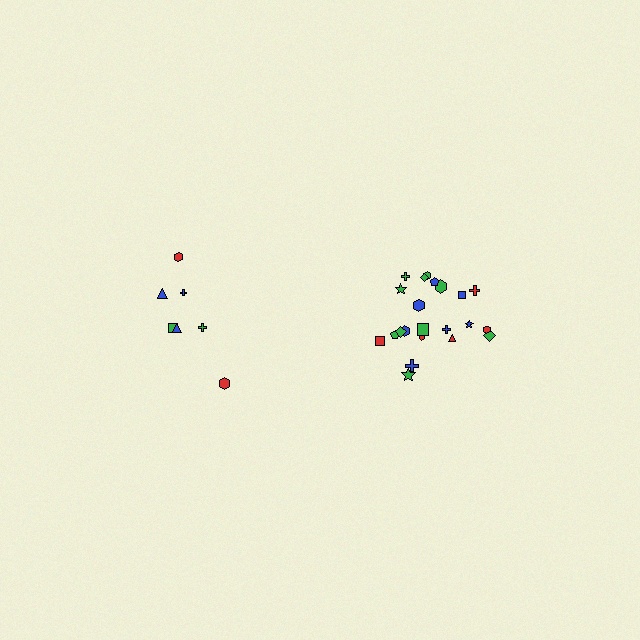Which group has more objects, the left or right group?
The right group.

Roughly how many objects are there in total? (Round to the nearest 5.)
Roughly 30 objects in total.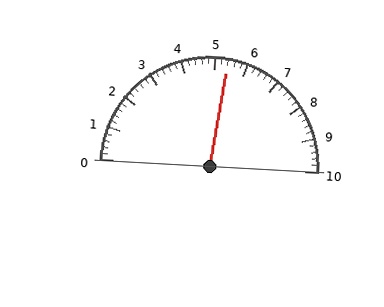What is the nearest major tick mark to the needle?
The nearest major tick mark is 5.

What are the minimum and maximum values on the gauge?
The gauge ranges from 0 to 10.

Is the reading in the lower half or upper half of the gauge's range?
The reading is in the upper half of the range (0 to 10).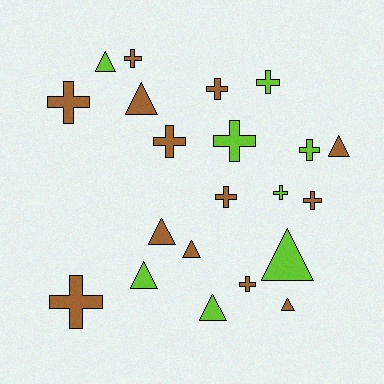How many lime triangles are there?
There are 4 lime triangles.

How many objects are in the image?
There are 21 objects.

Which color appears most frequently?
Brown, with 13 objects.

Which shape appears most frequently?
Cross, with 12 objects.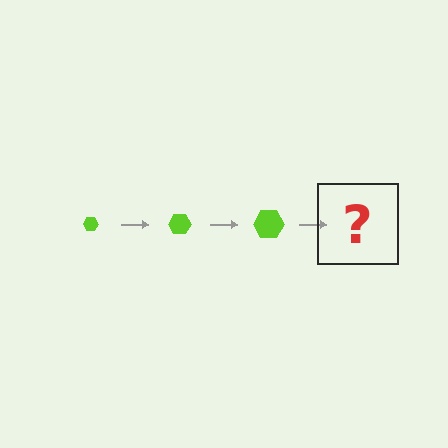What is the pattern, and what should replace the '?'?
The pattern is that the hexagon gets progressively larger each step. The '?' should be a lime hexagon, larger than the previous one.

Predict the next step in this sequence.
The next step is a lime hexagon, larger than the previous one.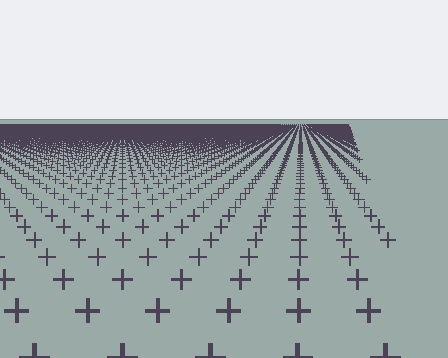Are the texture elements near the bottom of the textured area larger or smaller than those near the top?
Larger. Near the bottom, elements are closer to the viewer and appear at a bigger on-screen size.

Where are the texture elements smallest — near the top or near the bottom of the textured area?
Near the top.